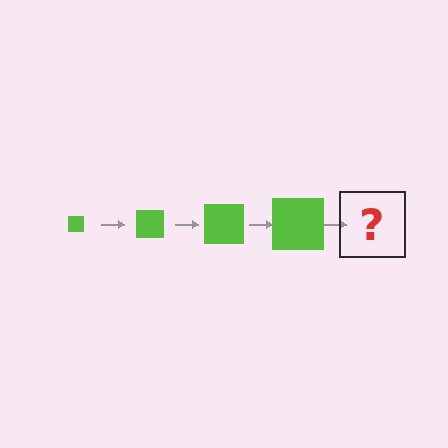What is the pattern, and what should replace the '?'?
The pattern is that the square gets progressively larger each step. The '?' should be a lime square, larger than the previous one.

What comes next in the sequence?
The next element should be a lime square, larger than the previous one.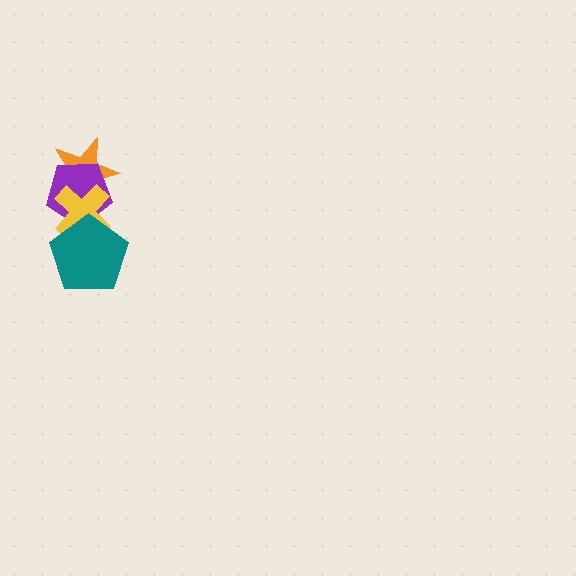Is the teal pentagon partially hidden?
No, no other shape covers it.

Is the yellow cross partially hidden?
Yes, it is partially covered by another shape.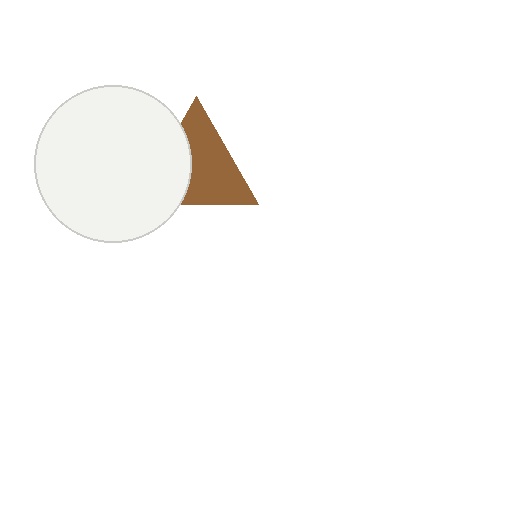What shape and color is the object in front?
The object in front is a white circle.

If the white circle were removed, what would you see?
You would see the complete brown triangle.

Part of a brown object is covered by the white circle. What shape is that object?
It is a triangle.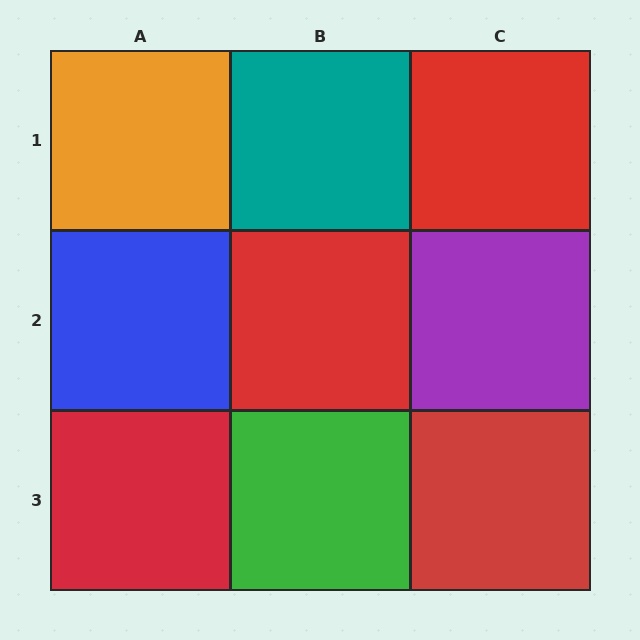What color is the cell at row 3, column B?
Green.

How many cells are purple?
1 cell is purple.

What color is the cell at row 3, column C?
Red.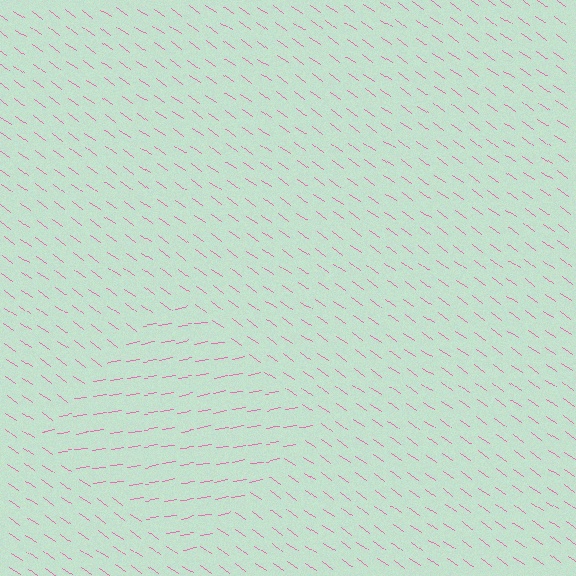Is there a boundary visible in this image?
Yes, there is a texture boundary formed by a change in line orientation.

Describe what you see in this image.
The image is filled with small pink line segments. A diamond region in the image has lines oriented differently from the surrounding lines, creating a visible texture boundary.